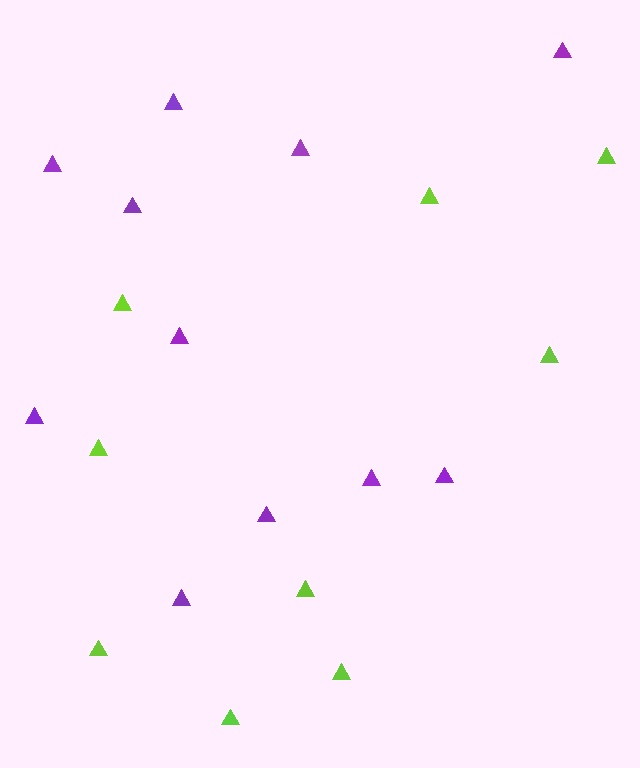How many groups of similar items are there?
There are 2 groups: one group of purple triangles (11) and one group of lime triangles (9).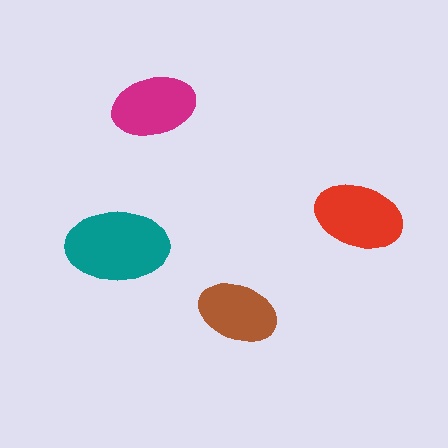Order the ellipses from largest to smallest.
the teal one, the red one, the magenta one, the brown one.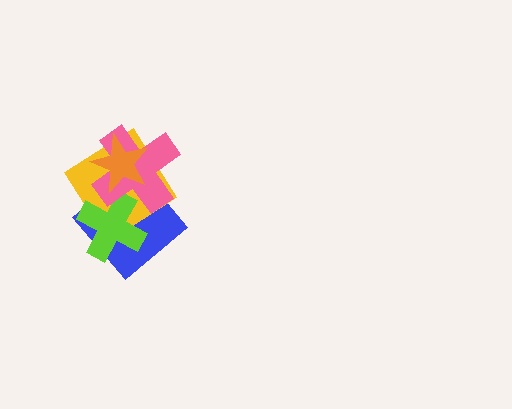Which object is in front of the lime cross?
The pink cross is in front of the lime cross.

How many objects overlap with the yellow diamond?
4 objects overlap with the yellow diamond.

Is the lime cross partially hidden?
Yes, it is partially covered by another shape.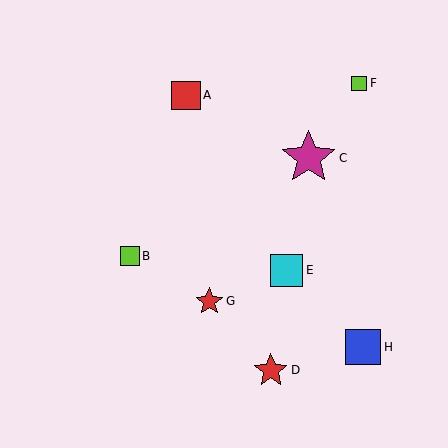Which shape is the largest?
The magenta star (labeled C) is the largest.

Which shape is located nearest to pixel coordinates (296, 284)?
The cyan square (labeled E) at (287, 270) is nearest to that location.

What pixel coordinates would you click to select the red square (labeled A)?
Click at (186, 95) to select the red square A.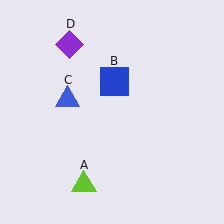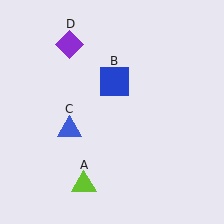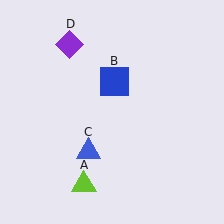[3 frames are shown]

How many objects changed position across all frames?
1 object changed position: blue triangle (object C).